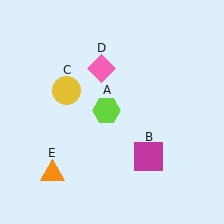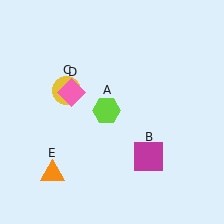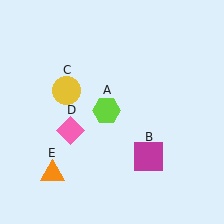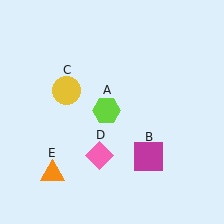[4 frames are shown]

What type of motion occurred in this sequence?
The pink diamond (object D) rotated counterclockwise around the center of the scene.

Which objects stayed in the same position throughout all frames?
Lime hexagon (object A) and magenta square (object B) and yellow circle (object C) and orange triangle (object E) remained stationary.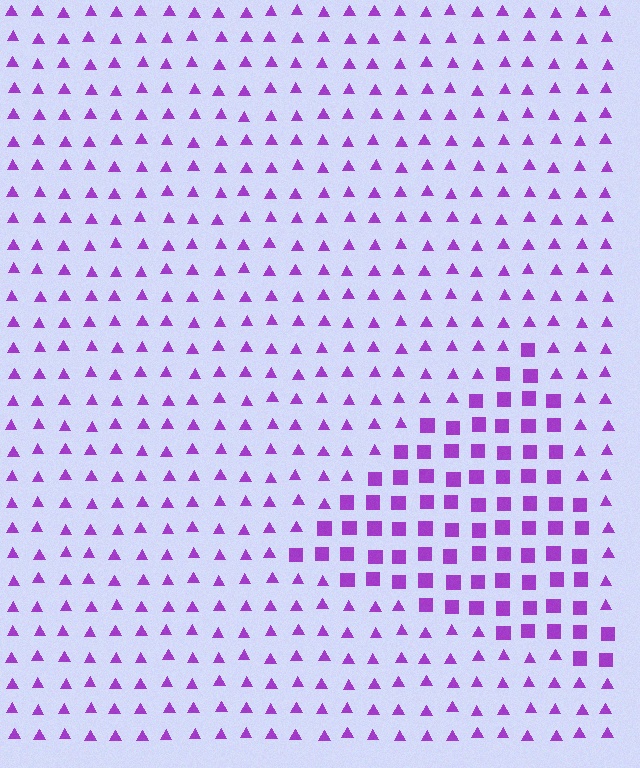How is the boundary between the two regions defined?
The boundary is defined by a change in element shape: squares inside vs. triangles outside. All elements share the same color and spacing.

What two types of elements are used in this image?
The image uses squares inside the triangle region and triangles outside it.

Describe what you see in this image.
The image is filled with small purple elements arranged in a uniform grid. A triangle-shaped region contains squares, while the surrounding area contains triangles. The boundary is defined purely by the change in element shape.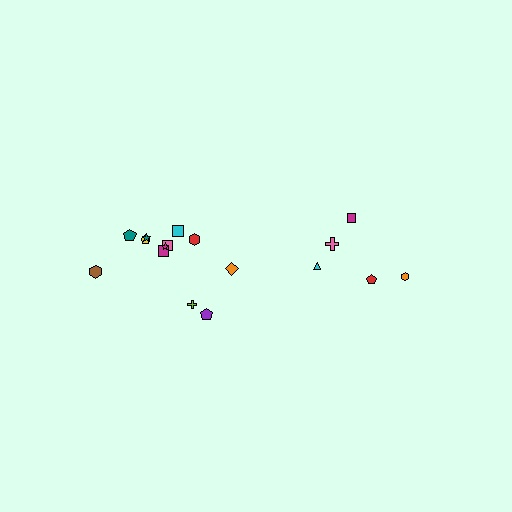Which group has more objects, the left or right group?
The left group.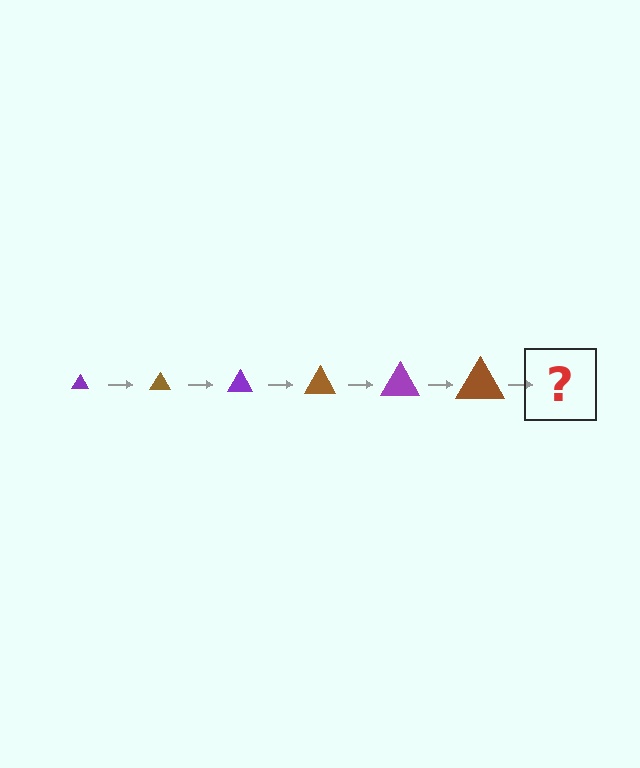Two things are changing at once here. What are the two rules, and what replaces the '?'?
The two rules are that the triangle grows larger each step and the color cycles through purple and brown. The '?' should be a purple triangle, larger than the previous one.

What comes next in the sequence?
The next element should be a purple triangle, larger than the previous one.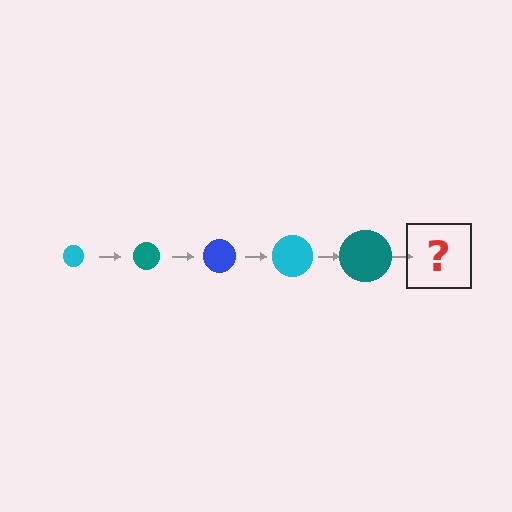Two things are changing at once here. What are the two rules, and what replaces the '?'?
The two rules are that the circle grows larger each step and the color cycles through cyan, teal, and blue. The '?' should be a blue circle, larger than the previous one.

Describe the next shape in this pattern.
It should be a blue circle, larger than the previous one.